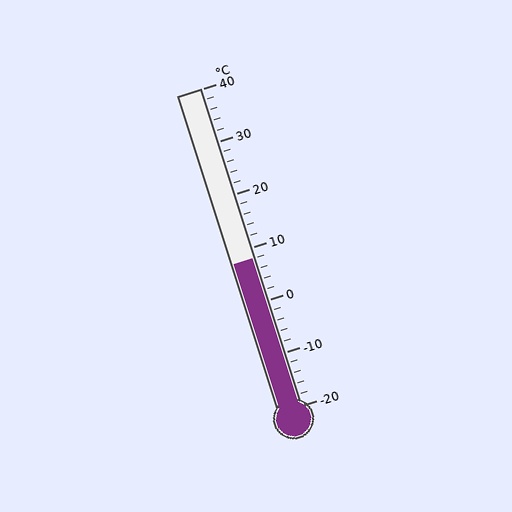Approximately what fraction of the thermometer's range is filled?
The thermometer is filled to approximately 45% of its range.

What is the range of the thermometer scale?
The thermometer scale ranges from -20°C to 40°C.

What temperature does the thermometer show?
The thermometer shows approximately 8°C.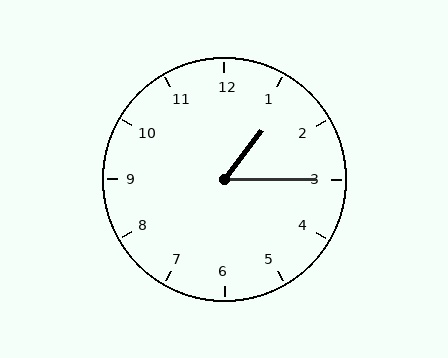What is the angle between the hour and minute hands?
Approximately 52 degrees.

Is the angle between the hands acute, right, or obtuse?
It is acute.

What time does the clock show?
1:15.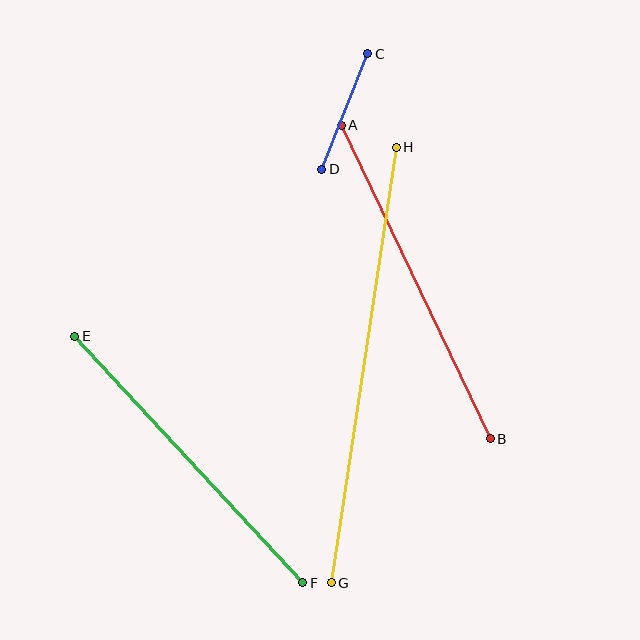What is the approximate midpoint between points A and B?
The midpoint is at approximately (416, 282) pixels.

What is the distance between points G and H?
The distance is approximately 440 pixels.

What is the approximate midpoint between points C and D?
The midpoint is at approximately (345, 111) pixels.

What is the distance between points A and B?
The distance is approximately 347 pixels.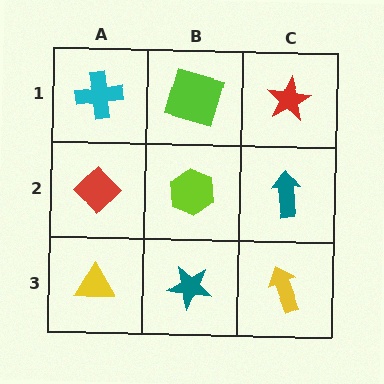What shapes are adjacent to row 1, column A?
A red diamond (row 2, column A), a lime square (row 1, column B).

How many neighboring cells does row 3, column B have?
3.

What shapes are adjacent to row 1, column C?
A teal arrow (row 2, column C), a lime square (row 1, column B).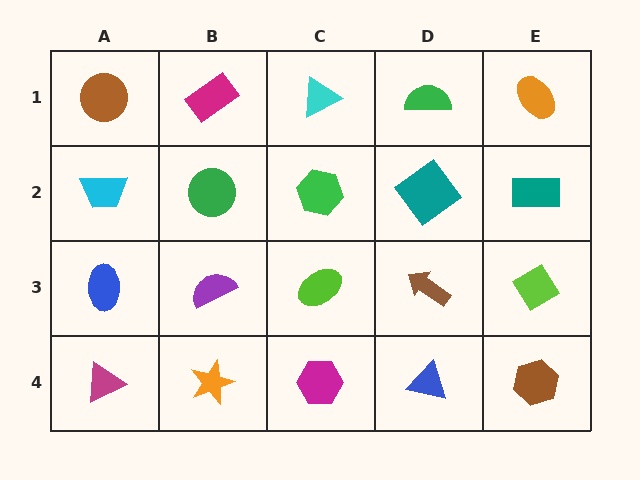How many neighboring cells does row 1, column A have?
2.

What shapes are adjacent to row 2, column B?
A magenta rectangle (row 1, column B), a purple semicircle (row 3, column B), a cyan trapezoid (row 2, column A), a green hexagon (row 2, column C).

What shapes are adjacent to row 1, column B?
A green circle (row 2, column B), a brown circle (row 1, column A), a cyan triangle (row 1, column C).